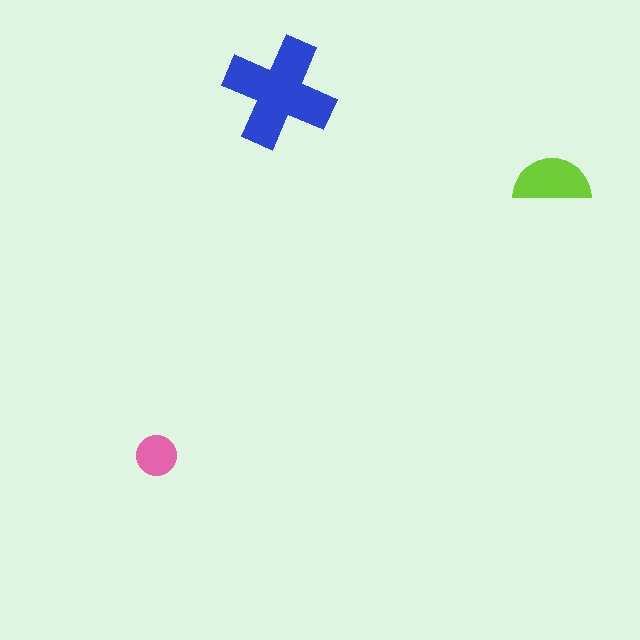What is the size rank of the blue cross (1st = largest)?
1st.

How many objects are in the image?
There are 3 objects in the image.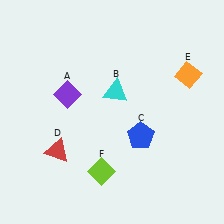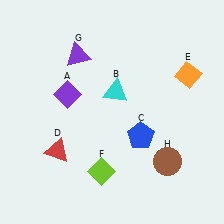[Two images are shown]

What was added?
A purple triangle (G), a brown circle (H) were added in Image 2.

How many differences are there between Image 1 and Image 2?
There are 2 differences between the two images.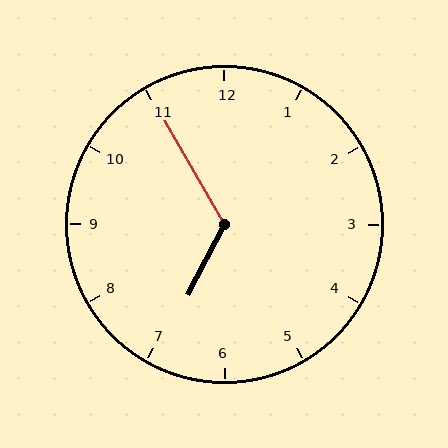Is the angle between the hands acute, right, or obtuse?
It is obtuse.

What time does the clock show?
6:55.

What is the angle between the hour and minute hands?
Approximately 122 degrees.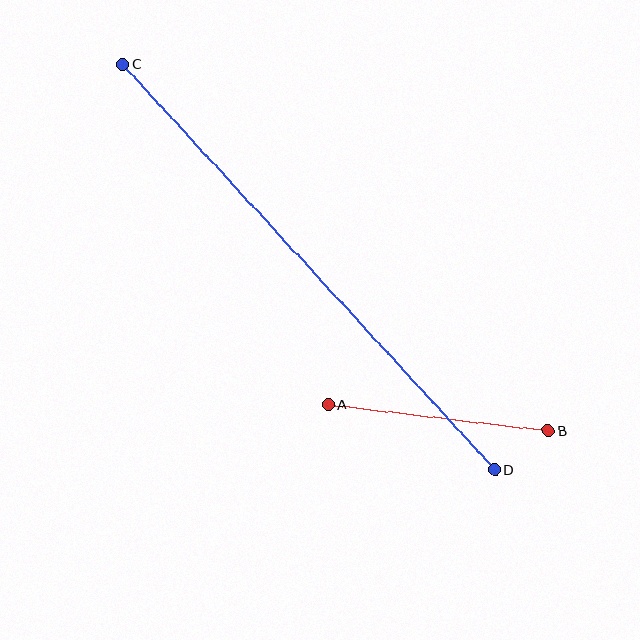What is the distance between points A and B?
The distance is approximately 222 pixels.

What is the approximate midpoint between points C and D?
The midpoint is at approximately (309, 267) pixels.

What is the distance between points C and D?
The distance is approximately 550 pixels.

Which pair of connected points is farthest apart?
Points C and D are farthest apart.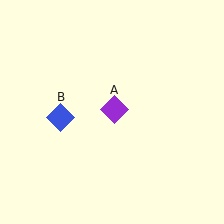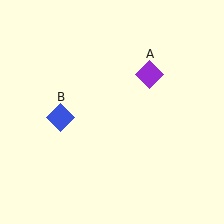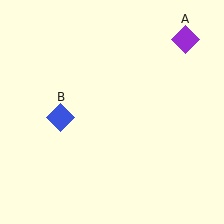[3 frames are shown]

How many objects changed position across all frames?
1 object changed position: purple diamond (object A).